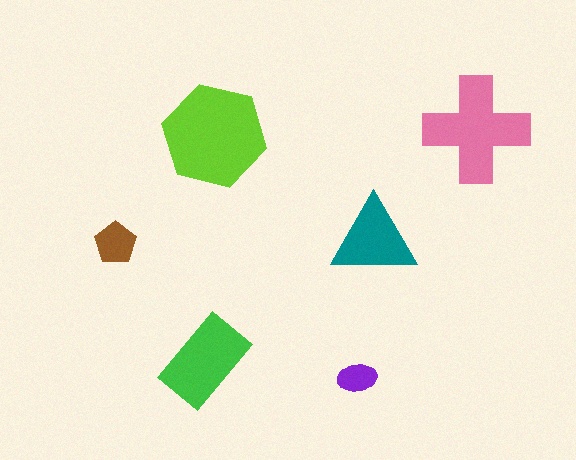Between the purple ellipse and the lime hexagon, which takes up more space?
The lime hexagon.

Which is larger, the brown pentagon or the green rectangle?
The green rectangle.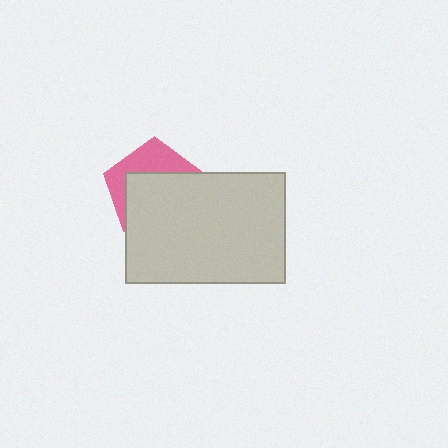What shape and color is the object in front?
The object in front is a light gray rectangle.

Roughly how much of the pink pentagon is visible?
A small part of it is visible (roughly 37%).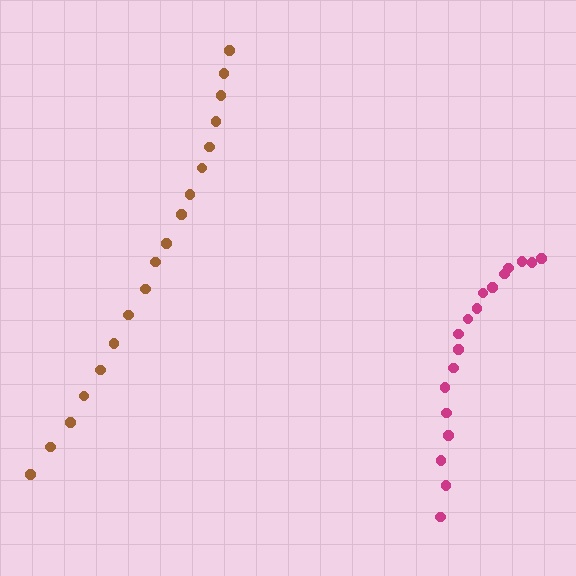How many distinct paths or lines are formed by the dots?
There are 2 distinct paths.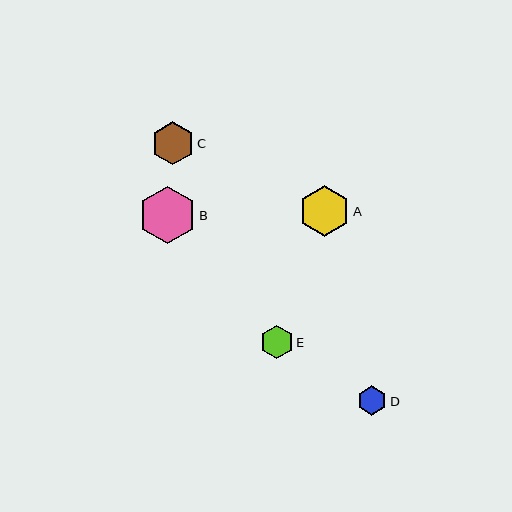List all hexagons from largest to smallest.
From largest to smallest: B, A, C, E, D.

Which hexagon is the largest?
Hexagon B is the largest with a size of approximately 57 pixels.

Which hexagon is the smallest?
Hexagon D is the smallest with a size of approximately 29 pixels.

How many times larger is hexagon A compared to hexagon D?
Hexagon A is approximately 1.8 times the size of hexagon D.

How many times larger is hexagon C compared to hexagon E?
Hexagon C is approximately 1.3 times the size of hexagon E.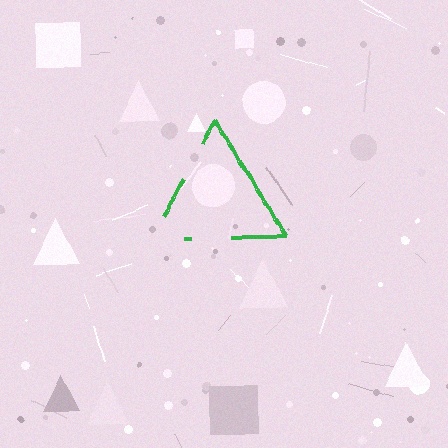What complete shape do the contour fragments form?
The contour fragments form a triangle.